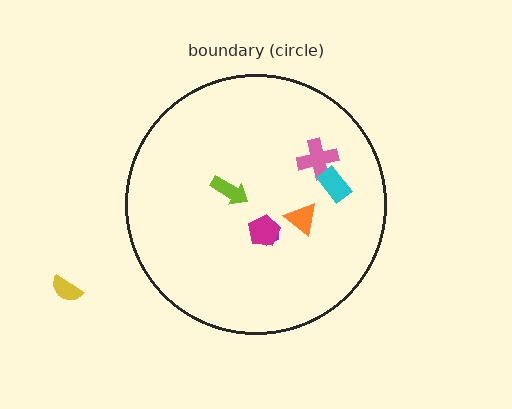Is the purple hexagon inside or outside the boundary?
Inside.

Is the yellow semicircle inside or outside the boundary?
Outside.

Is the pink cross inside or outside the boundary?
Inside.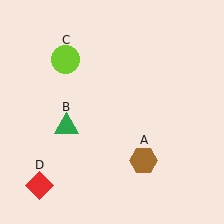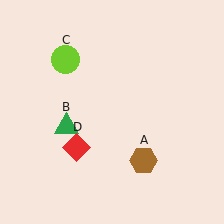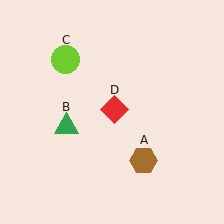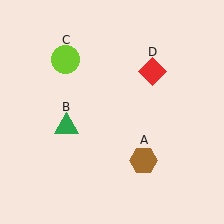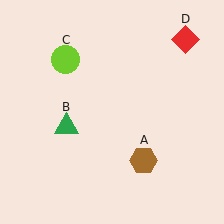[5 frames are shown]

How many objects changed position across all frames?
1 object changed position: red diamond (object D).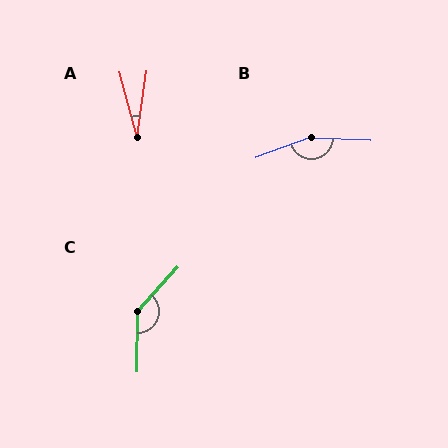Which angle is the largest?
B, at approximately 158 degrees.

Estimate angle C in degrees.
Approximately 138 degrees.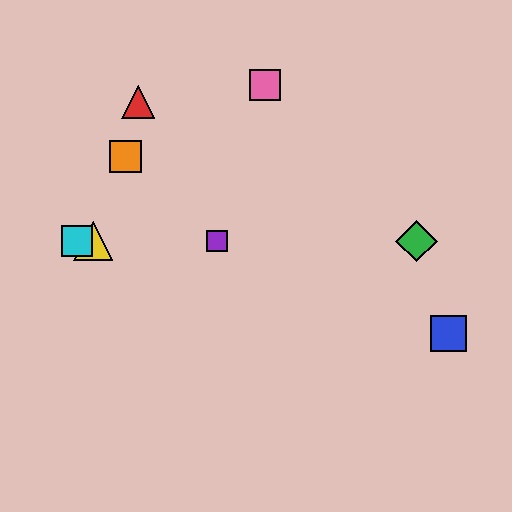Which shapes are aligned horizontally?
The green diamond, the yellow triangle, the purple square, the cyan square are aligned horizontally.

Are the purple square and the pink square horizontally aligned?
No, the purple square is at y≈241 and the pink square is at y≈85.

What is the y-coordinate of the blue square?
The blue square is at y≈333.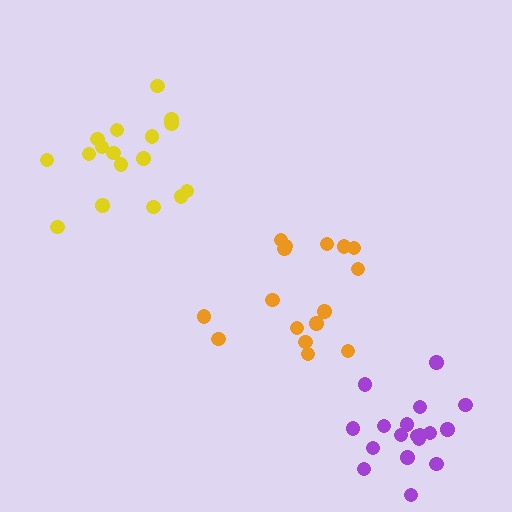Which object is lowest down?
The purple cluster is bottommost.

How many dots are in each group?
Group 1: 16 dots, Group 2: 18 dots, Group 3: 17 dots (51 total).